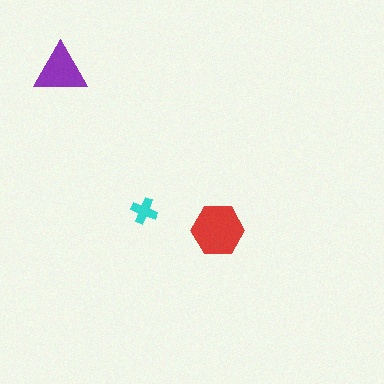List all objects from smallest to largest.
The cyan cross, the purple triangle, the red hexagon.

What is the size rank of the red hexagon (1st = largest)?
1st.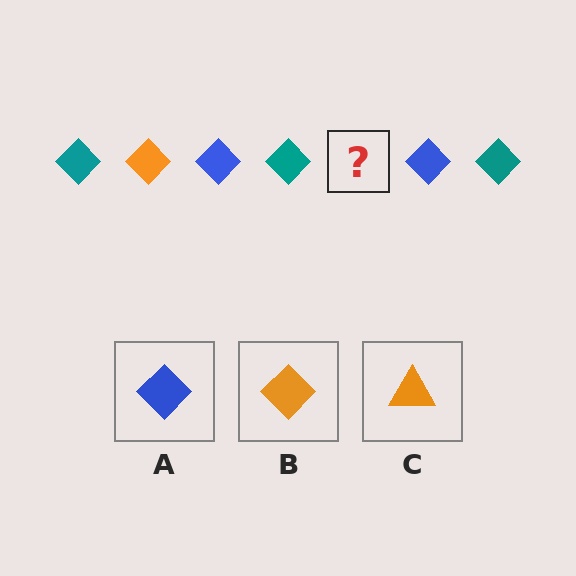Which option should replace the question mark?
Option B.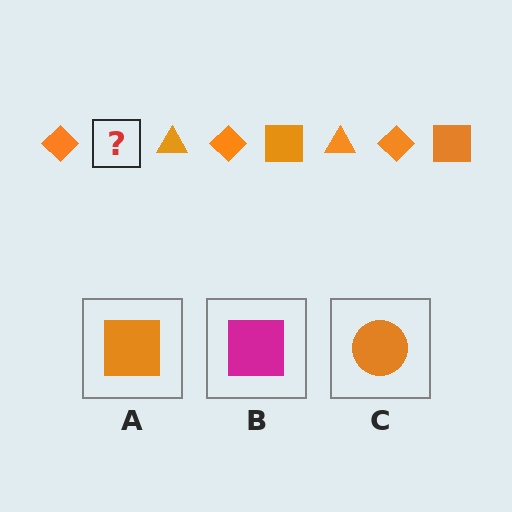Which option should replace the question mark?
Option A.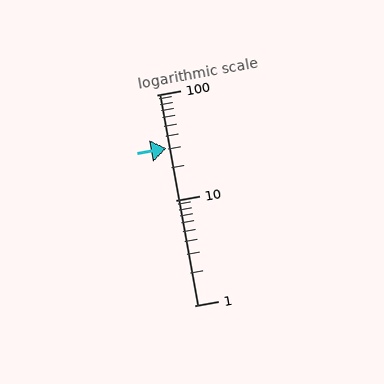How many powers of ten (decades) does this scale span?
The scale spans 2 decades, from 1 to 100.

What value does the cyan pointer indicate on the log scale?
The pointer indicates approximately 31.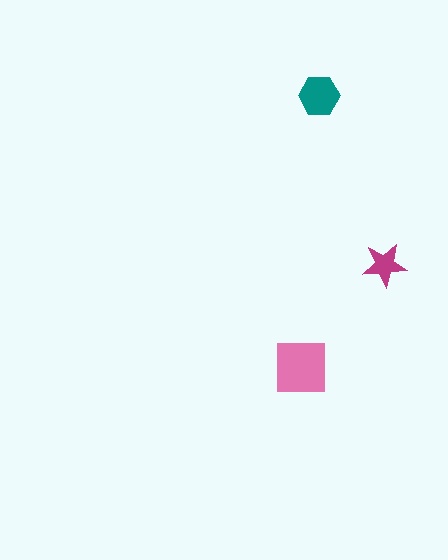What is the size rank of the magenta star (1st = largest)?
3rd.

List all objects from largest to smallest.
The pink square, the teal hexagon, the magenta star.